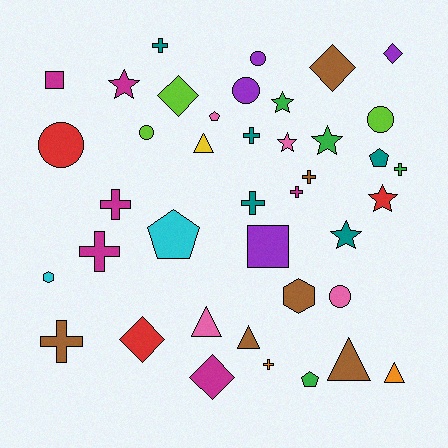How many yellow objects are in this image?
There is 1 yellow object.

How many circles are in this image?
There are 6 circles.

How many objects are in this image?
There are 40 objects.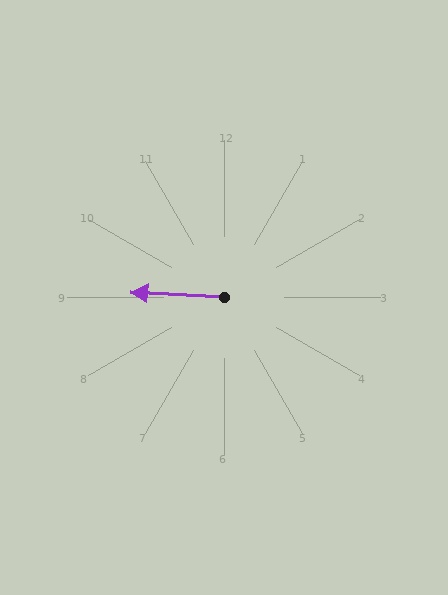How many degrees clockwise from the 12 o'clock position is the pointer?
Approximately 273 degrees.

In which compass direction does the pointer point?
West.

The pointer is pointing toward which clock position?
Roughly 9 o'clock.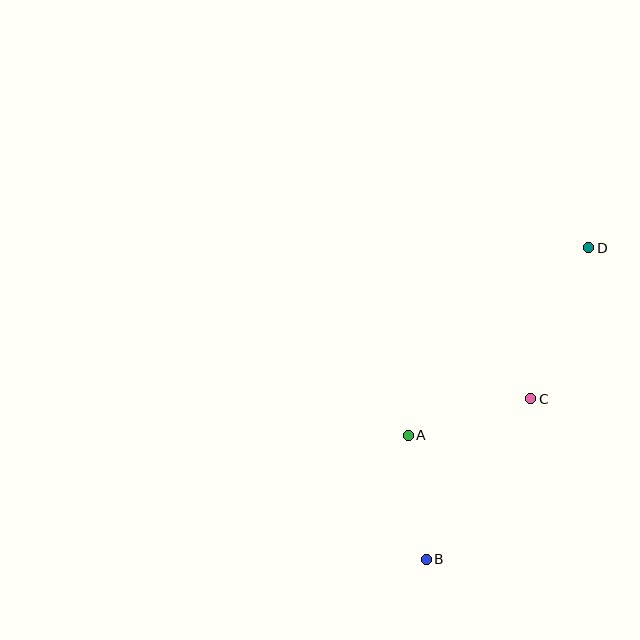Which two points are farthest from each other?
Points B and D are farthest from each other.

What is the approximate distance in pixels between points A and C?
The distance between A and C is approximately 128 pixels.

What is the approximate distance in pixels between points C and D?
The distance between C and D is approximately 162 pixels.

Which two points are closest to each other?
Points A and B are closest to each other.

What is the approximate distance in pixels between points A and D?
The distance between A and D is approximately 260 pixels.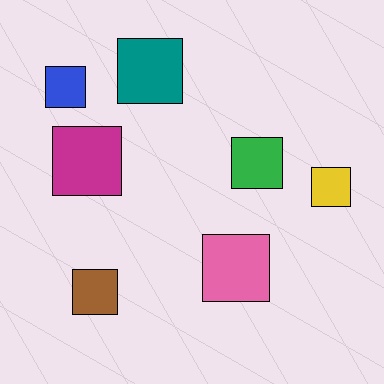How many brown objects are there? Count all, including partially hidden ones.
There is 1 brown object.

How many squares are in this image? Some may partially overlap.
There are 7 squares.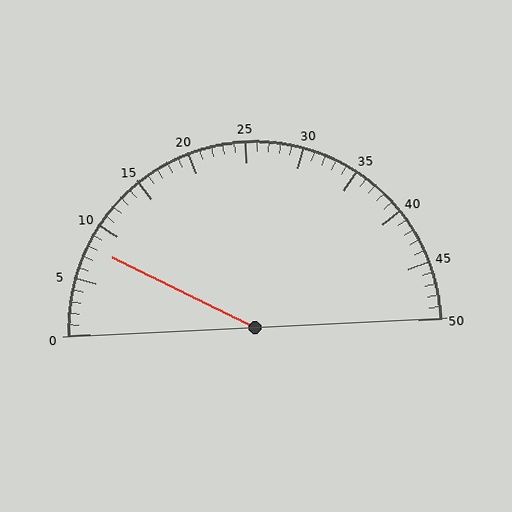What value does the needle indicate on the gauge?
The needle indicates approximately 8.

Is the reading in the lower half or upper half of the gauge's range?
The reading is in the lower half of the range (0 to 50).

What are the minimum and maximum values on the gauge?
The gauge ranges from 0 to 50.